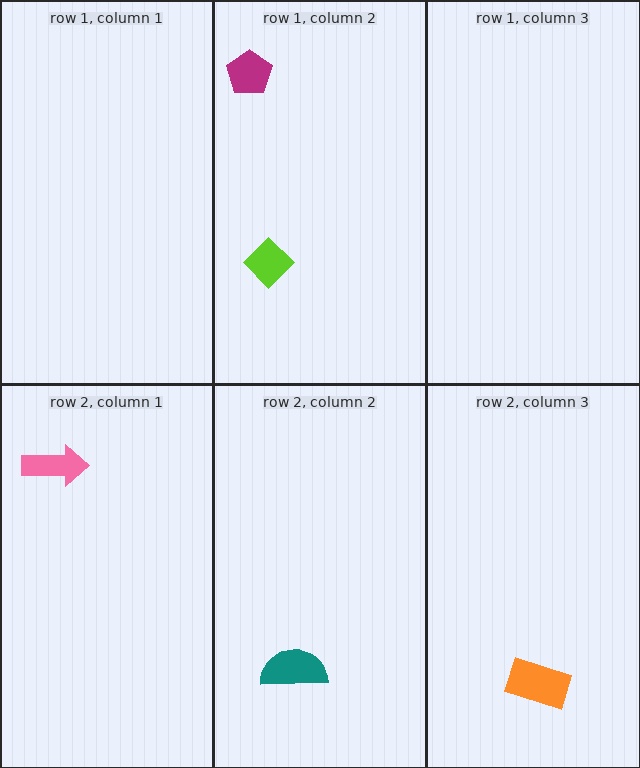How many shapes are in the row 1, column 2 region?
2.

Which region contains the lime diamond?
The row 1, column 2 region.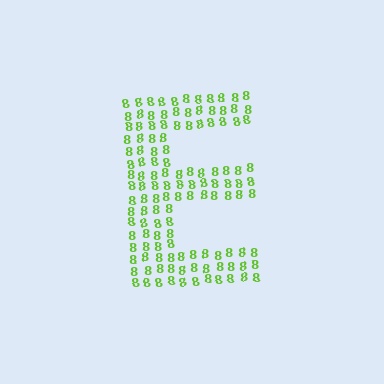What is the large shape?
The large shape is the letter E.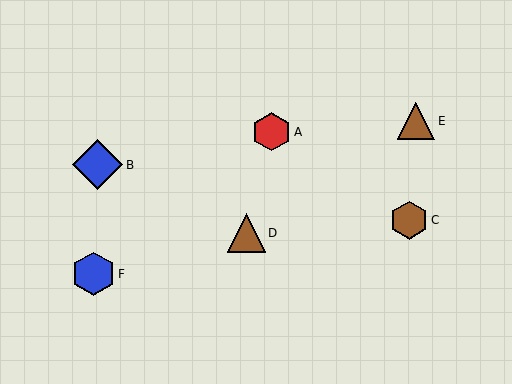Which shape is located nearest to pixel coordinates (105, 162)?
The blue diamond (labeled B) at (98, 165) is nearest to that location.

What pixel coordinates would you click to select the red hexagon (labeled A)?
Click at (272, 132) to select the red hexagon A.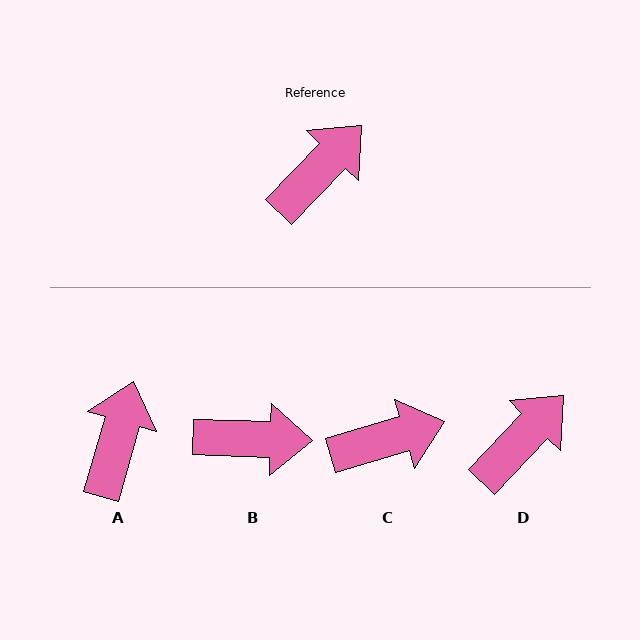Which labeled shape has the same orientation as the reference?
D.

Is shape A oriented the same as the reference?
No, it is off by about 28 degrees.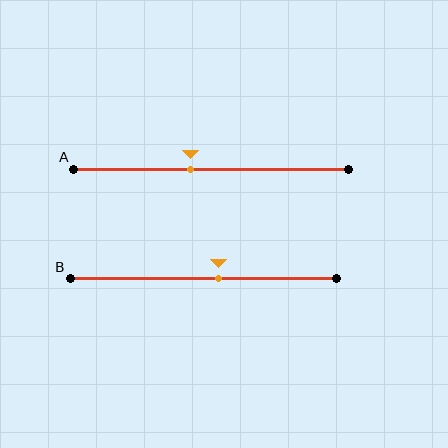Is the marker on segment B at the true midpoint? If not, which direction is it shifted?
No, the marker on segment B is shifted to the right by about 6% of the segment length.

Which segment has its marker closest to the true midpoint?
Segment B has its marker closest to the true midpoint.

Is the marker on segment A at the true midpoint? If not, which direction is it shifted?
No, the marker on segment A is shifted to the left by about 8% of the segment length.